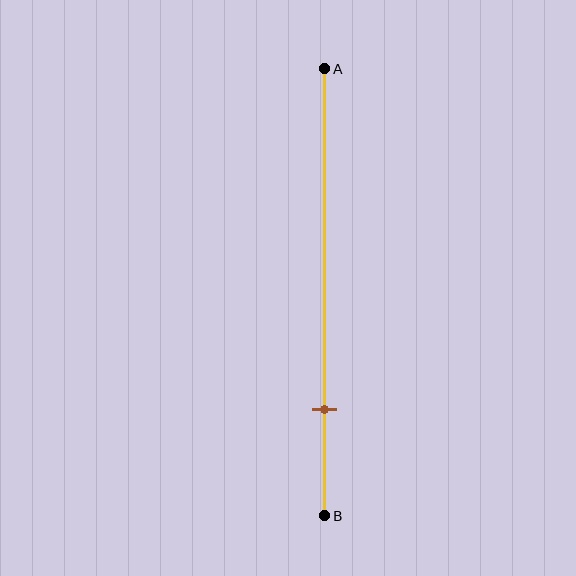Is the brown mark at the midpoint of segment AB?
No, the mark is at about 75% from A, not at the 50% midpoint.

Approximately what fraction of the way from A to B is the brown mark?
The brown mark is approximately 75% of the way from A to B.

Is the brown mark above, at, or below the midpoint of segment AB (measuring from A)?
The brown mark is below the midpoint of segment AB.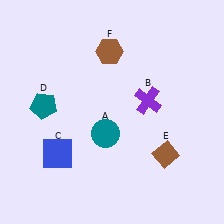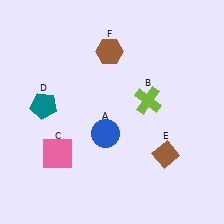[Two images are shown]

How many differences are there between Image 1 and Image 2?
There are 3 differences between the two images.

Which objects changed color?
A changed from teal to blue. B changed from purple to lime. C changed from blue to pink.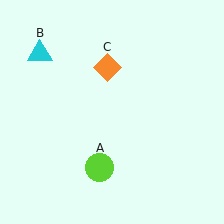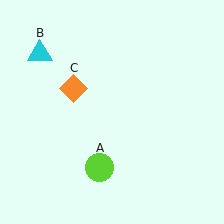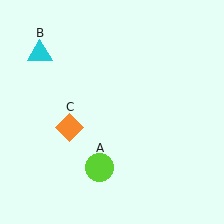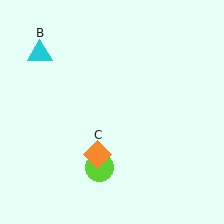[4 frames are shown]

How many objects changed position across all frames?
1 object changed position: orange diamond (object C).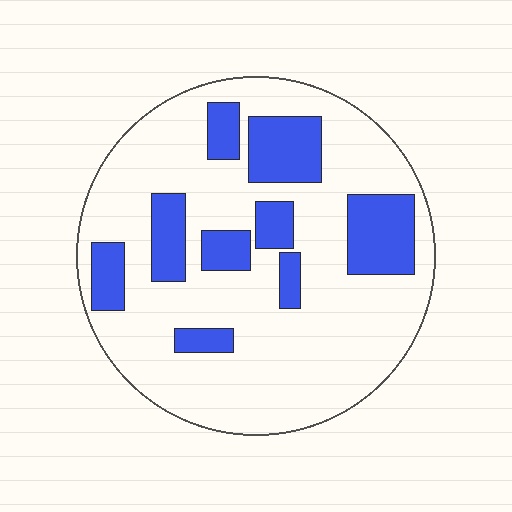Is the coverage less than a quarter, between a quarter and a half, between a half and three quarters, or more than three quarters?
Less than a quarter.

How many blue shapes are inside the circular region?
9.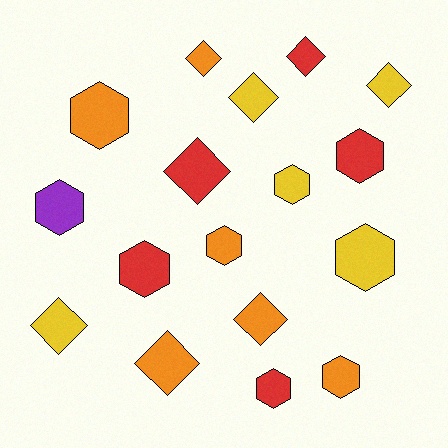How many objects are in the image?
There are 17 objects.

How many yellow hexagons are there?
There are 2 yellow hexagons.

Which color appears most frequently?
Orange, with 6 objects.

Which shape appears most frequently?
Hexagon, with 9 objects.